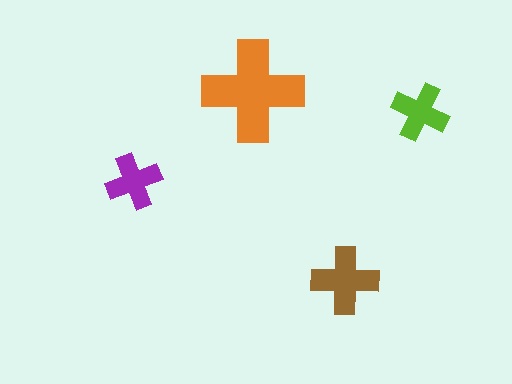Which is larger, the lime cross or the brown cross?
The brown one.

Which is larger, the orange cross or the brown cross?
The orange one.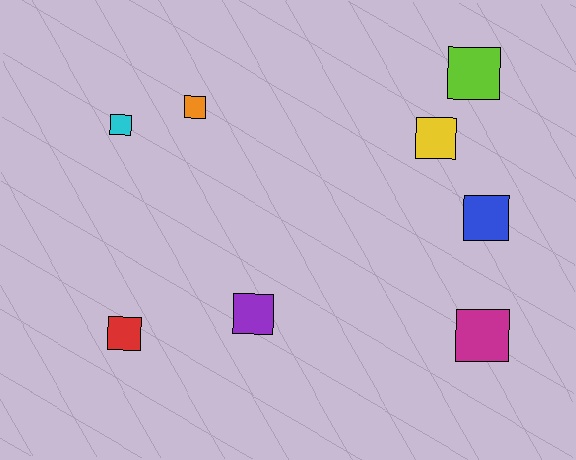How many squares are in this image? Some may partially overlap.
There are 8 squares.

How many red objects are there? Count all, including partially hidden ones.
There is 1 red object.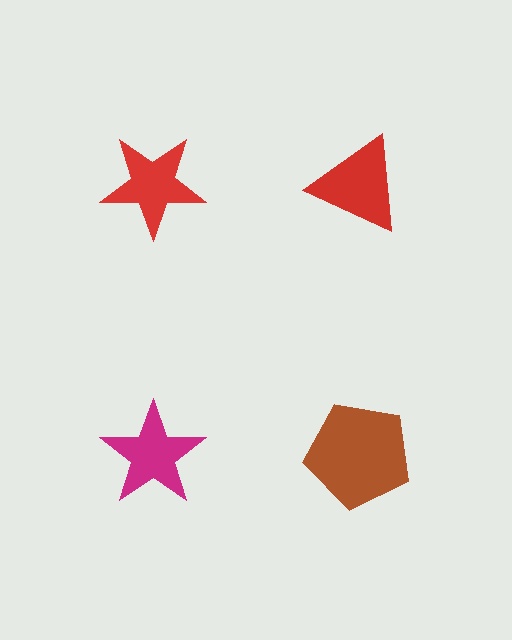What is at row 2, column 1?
A magenta star.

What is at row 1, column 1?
A red star.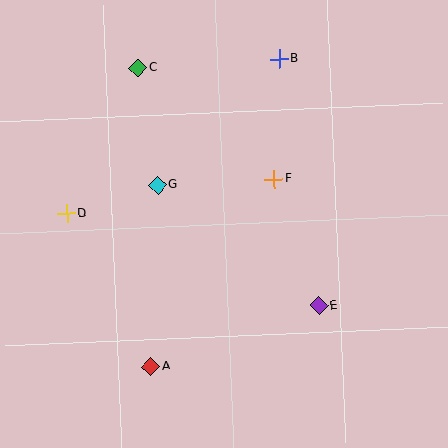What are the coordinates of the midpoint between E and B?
The midpoint between E and B is at (299, 182).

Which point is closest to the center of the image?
Point F at (274, 179) is closest to the center.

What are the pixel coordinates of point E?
Point E is at (319, 306).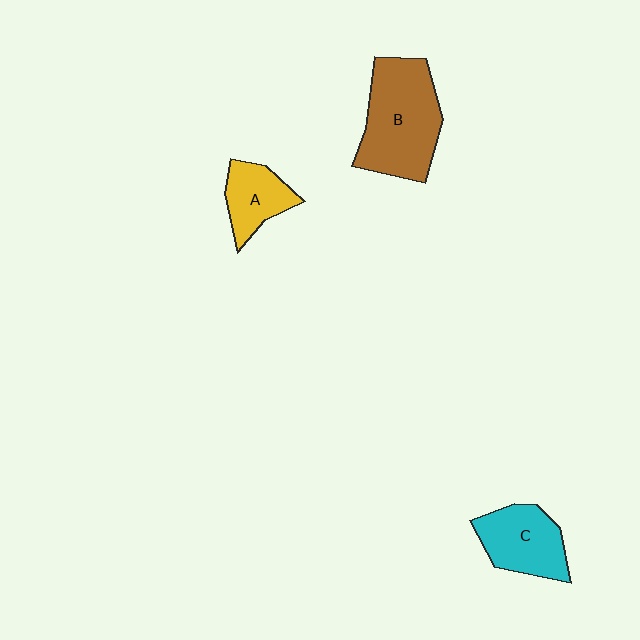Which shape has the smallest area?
Shape A (yellow).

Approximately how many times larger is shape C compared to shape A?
Approximately 1.3 times.